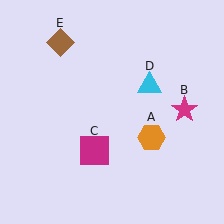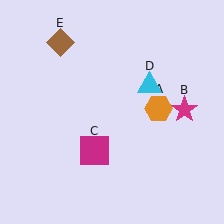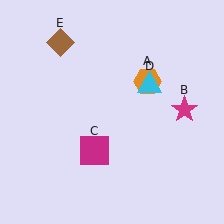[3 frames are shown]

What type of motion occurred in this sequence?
The orange hexagon (object A) rotated counterclockwise around the center of the scene.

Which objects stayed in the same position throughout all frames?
Magenta star (object B) and magenta square (object C) and cyan triangle (object D) and brown diamond (object E) remained stationary.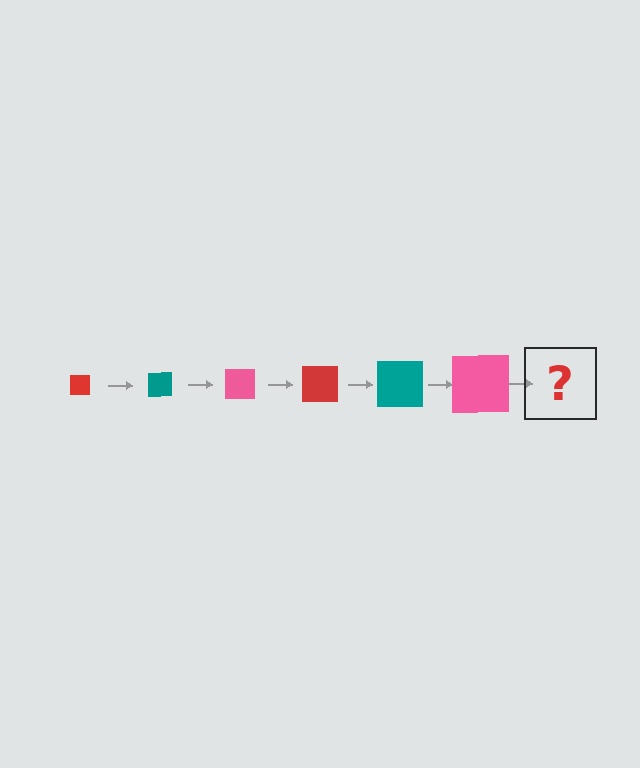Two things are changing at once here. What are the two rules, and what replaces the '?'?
The two rules are that the square grows larger each step and the color cycles through red, teal, and pink. The '?' should be a red square, larger than the previous one.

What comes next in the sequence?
The next element should be a red square, larger than the previous one.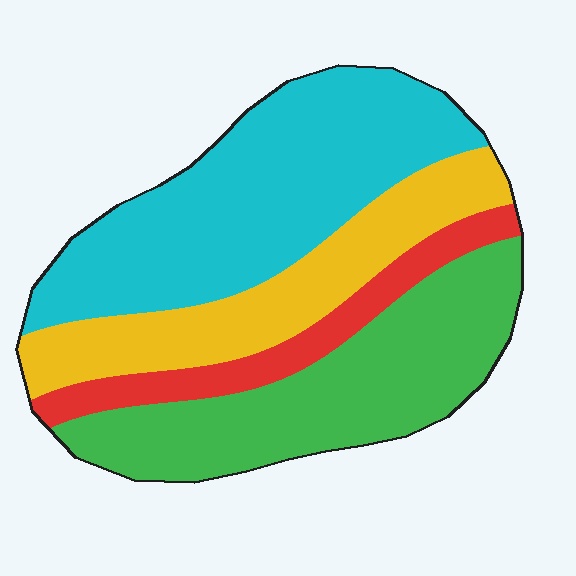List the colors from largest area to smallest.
From largest to smallest: cyan, green, yellow, red.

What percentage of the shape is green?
Green takes up about one third (1/3) of the shape.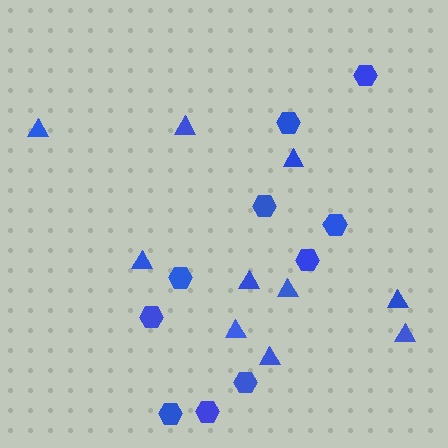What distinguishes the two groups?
There are 2 groups: one group of hexagons (10) and one group of triangles (10).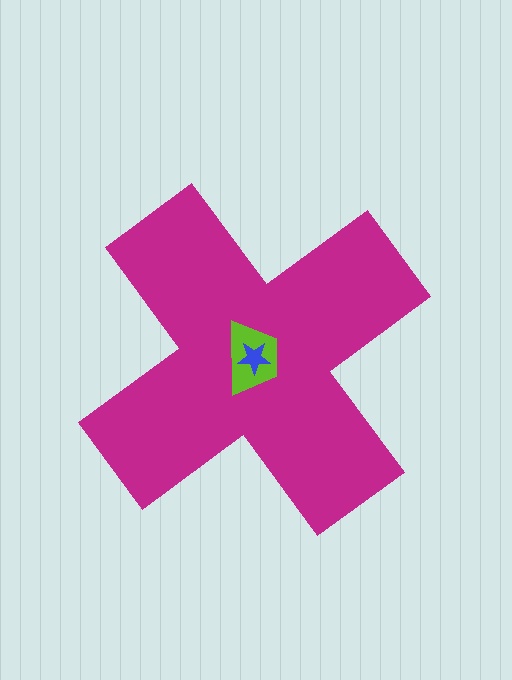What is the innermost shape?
The blue star.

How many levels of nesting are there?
3.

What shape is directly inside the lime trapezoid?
The blue star.